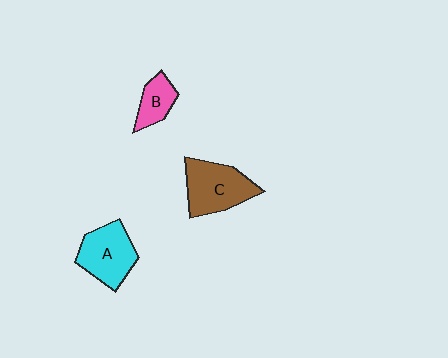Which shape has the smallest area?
Shape B (pink).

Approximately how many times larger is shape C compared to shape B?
Approximately 2.0 times.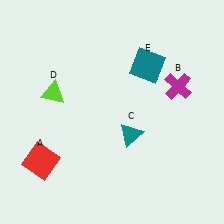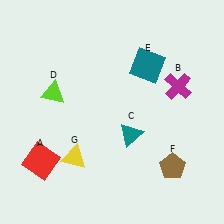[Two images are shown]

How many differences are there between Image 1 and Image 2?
There are 2 differences between the two images.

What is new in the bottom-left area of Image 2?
A yellow triangle (G) was added in the bottom-left area of Image 2.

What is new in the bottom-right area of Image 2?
A brown pentagon (F) was added in the bottom-right area of Image 2.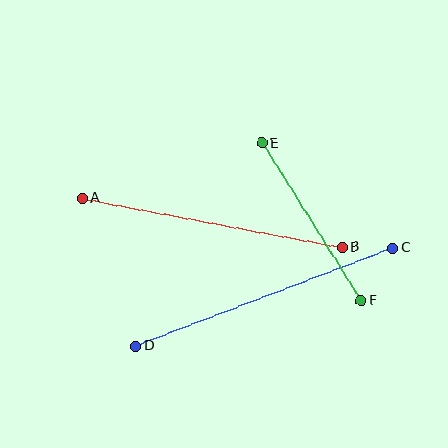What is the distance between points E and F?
The distance is approximately 186 pixels.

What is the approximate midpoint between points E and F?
The midpoint is at approximately (311, 222) pixels.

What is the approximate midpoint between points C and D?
The midpoint is at approximately (264, 297) pixels.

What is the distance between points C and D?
The distance is approximately 275 pixels.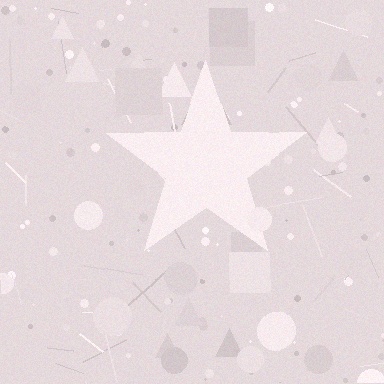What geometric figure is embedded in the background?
A star is embedded in the background.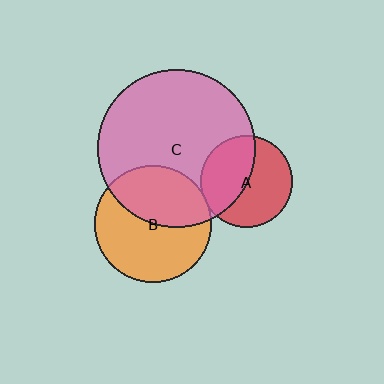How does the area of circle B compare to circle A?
Approximately 1.6 times.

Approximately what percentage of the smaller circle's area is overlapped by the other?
Approximately 5%.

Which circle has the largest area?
Circle C (pink).